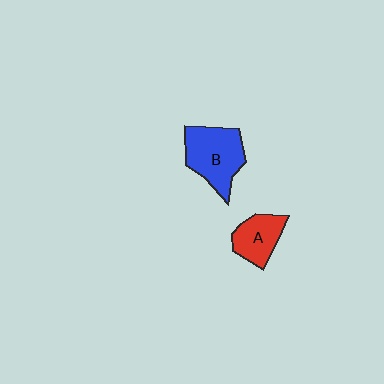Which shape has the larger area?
Shape B (blue).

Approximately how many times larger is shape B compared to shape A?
Approximately 1.5 times.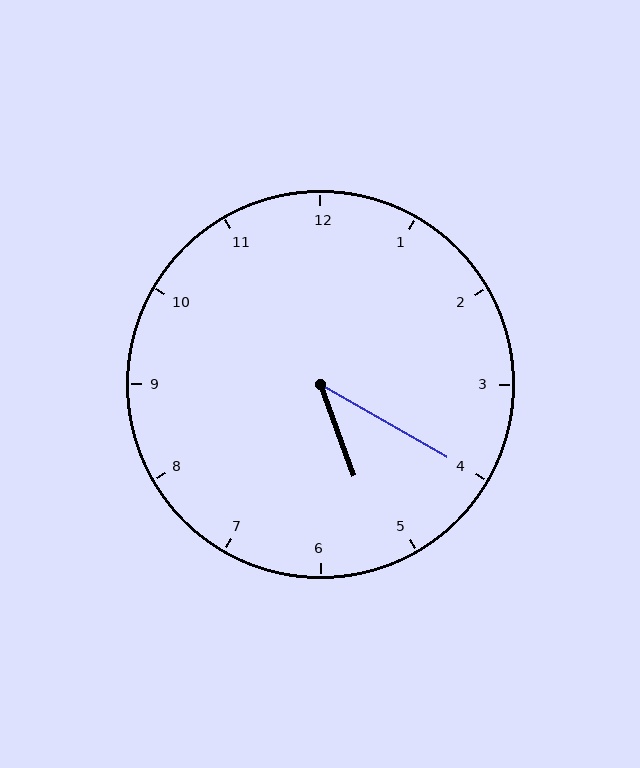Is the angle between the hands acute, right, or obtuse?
It is acute.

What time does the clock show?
5:20.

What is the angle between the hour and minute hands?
Approximately 40 degrees.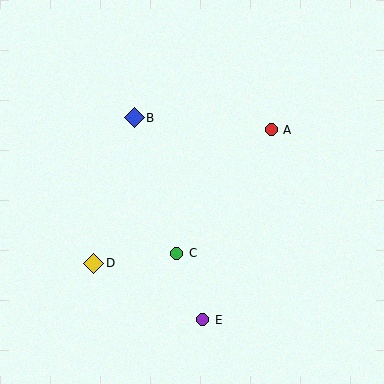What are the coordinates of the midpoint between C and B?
The midpoint between C and B is at (156, 185).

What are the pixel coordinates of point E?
Point E is at (203, 320).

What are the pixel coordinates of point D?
Point D is at (94, 263).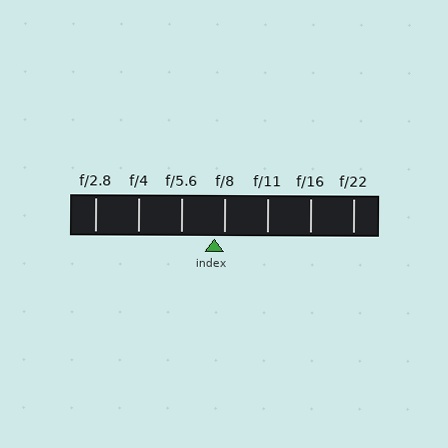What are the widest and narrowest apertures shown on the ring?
The widest aperture shown is f/2.8 and the narrowest is f/22.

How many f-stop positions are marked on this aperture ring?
There are 7 f-stop positions marked.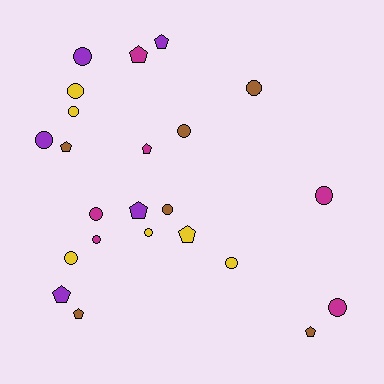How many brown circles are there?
There are 3 brown circles.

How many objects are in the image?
There are 23 objects.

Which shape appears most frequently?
Circle, with 14 objects.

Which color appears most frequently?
Yellow, with 6 objects.